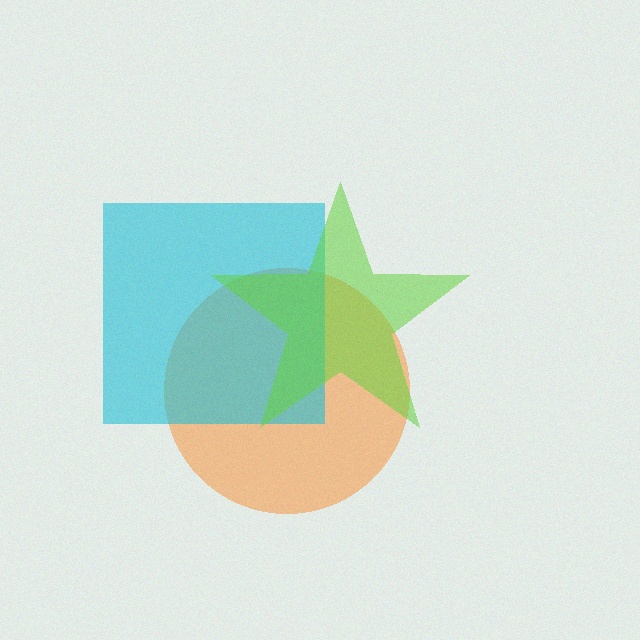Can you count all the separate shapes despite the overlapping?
Yes, there are 3 separate shapes.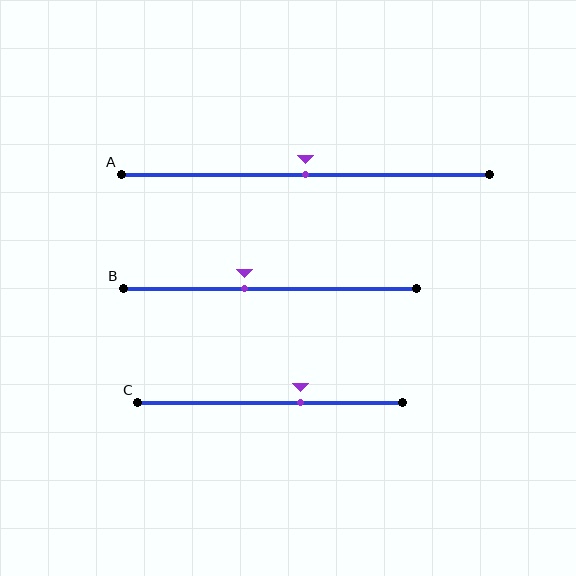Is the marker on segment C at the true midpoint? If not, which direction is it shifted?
No, the marker on segment C is shifted to the right by about 12% of the segment length.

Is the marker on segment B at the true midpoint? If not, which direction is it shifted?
No, the marker on segment B is shifted to the left by about 9% of the segment length.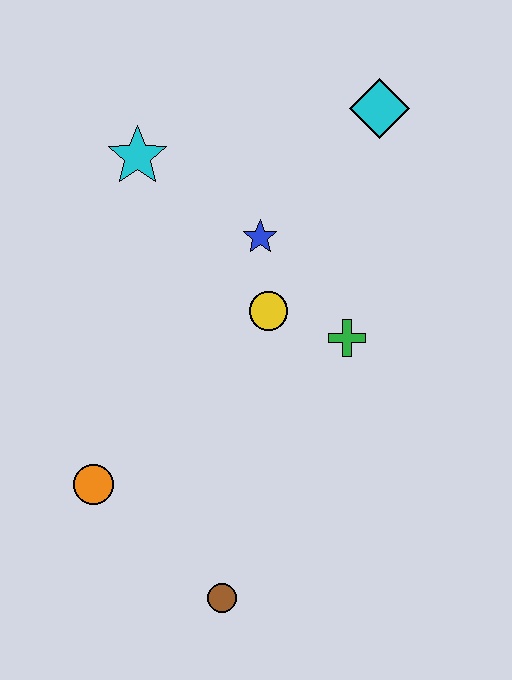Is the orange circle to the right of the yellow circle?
No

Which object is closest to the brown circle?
The orange circle is closest to the brown circle.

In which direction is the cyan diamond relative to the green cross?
The cyan diamond is above the green cross.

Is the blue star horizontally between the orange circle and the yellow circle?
Yes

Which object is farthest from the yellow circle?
The brown circle is farthest from the yellow circle.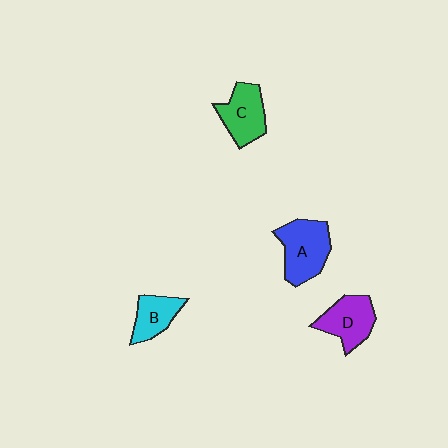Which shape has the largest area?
Shape A (blue).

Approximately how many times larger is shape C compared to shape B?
Approximately 1.3 times.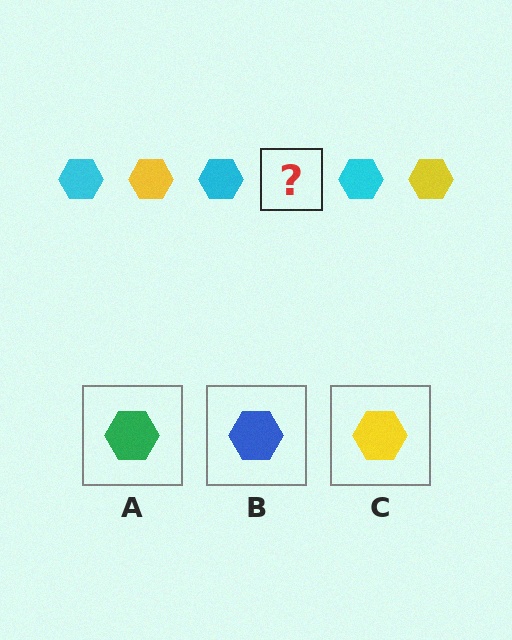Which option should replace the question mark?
Option C.